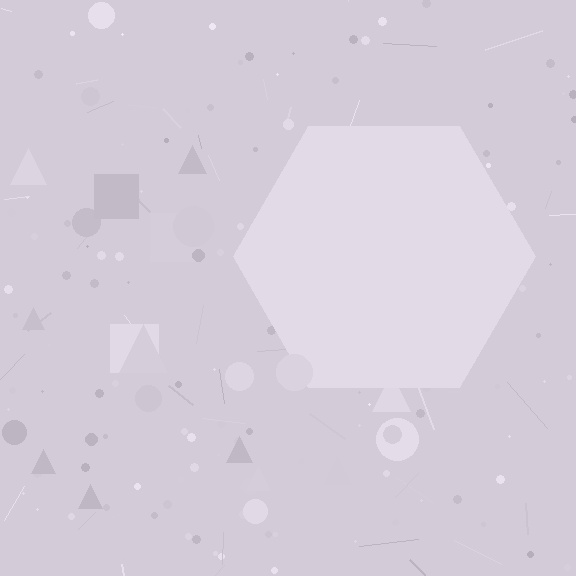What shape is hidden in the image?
A hexagon is hidden in the image.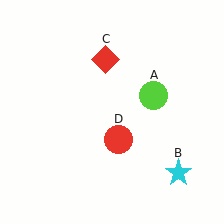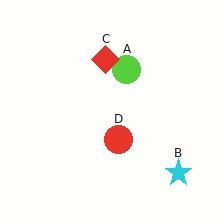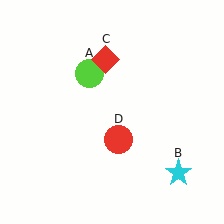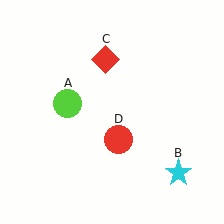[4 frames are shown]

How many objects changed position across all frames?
1 object changed position: lime circle (object A).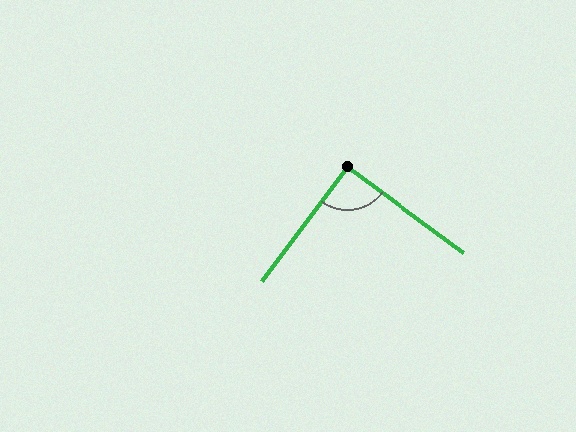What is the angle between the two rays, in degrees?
Approximately 90 degrees.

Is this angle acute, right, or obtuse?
It is approximately a right angle.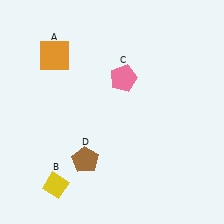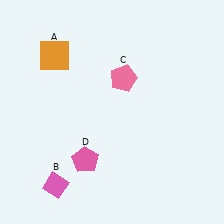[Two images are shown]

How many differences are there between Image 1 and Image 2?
There are 2 differences between the two images.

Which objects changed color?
B changed from yellow to pink. D changed from brown to pink.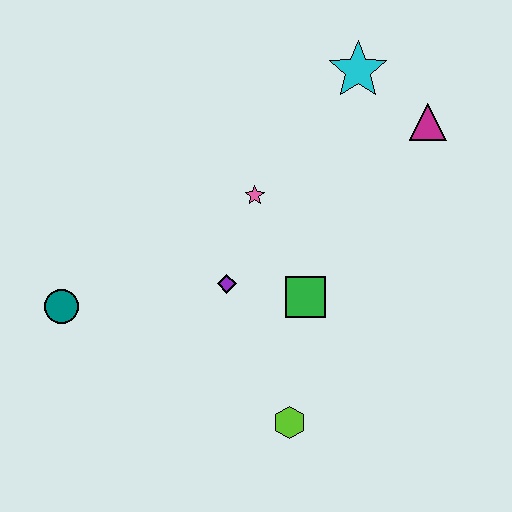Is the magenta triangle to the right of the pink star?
Yes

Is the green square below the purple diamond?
Yes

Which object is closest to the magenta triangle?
The cyan star is closest to the magenta triangle.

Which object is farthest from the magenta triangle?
The teal circle is farthest from the magenta triangle.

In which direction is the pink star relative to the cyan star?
The pink star is below the cyan star.